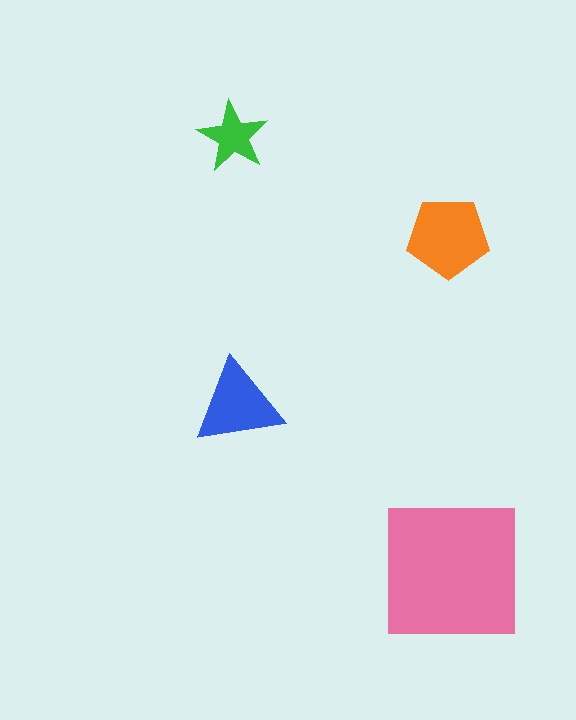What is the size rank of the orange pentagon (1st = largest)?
2nd.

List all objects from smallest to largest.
The green star, the blue triangle, the orange pentagon, the pink square.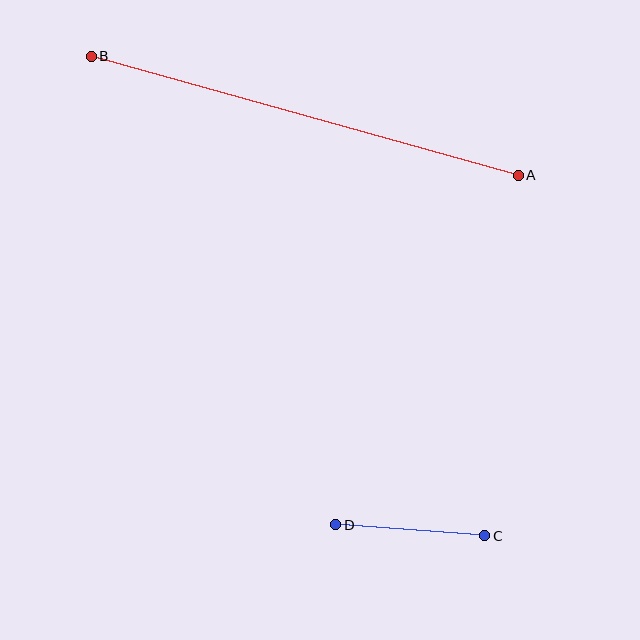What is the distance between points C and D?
The distance is approximately 150 pixels.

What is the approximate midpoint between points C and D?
The midpoint is at approximately (410, 530) pixels.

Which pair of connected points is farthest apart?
Points A and B are farthest apart.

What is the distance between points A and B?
The distance is approximately 443 pixels.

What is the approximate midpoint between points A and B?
The midpoint is at approximately (305, 116) pixels.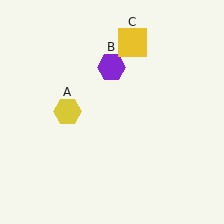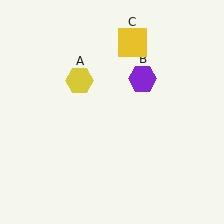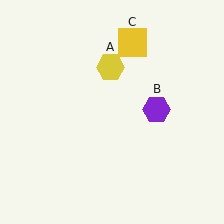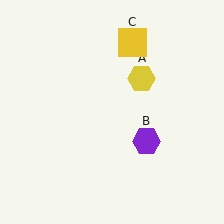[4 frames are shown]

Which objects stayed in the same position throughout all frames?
Yellow square (object C) remained stationary.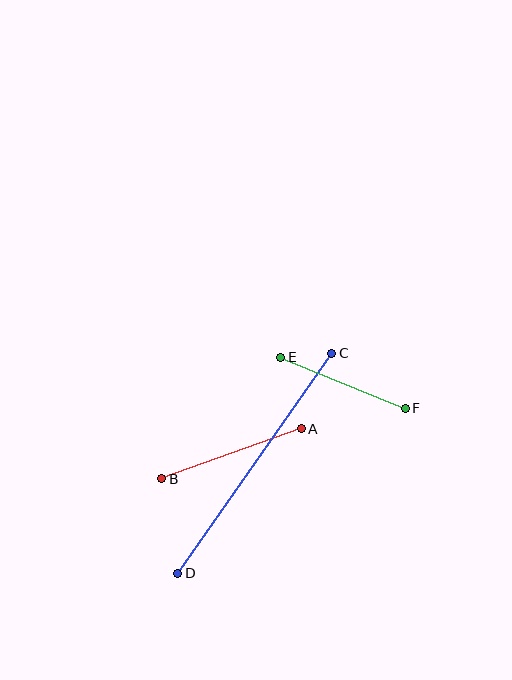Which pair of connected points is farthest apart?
Points C and D are farthest apart.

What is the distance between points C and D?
The distance is approximately 268 pixels.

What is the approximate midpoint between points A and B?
The midpoint is at approximately (231, 454) pixels.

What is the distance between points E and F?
The distance is approximately 134 pixels.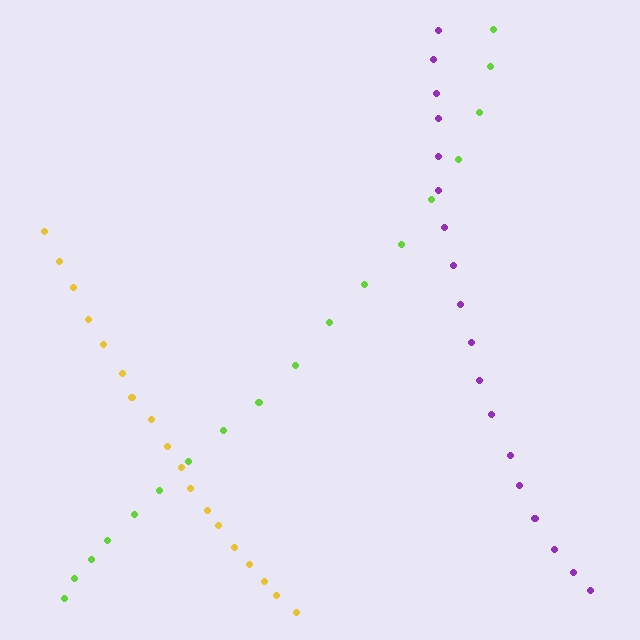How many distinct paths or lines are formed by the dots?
There are 3 distinct paths.